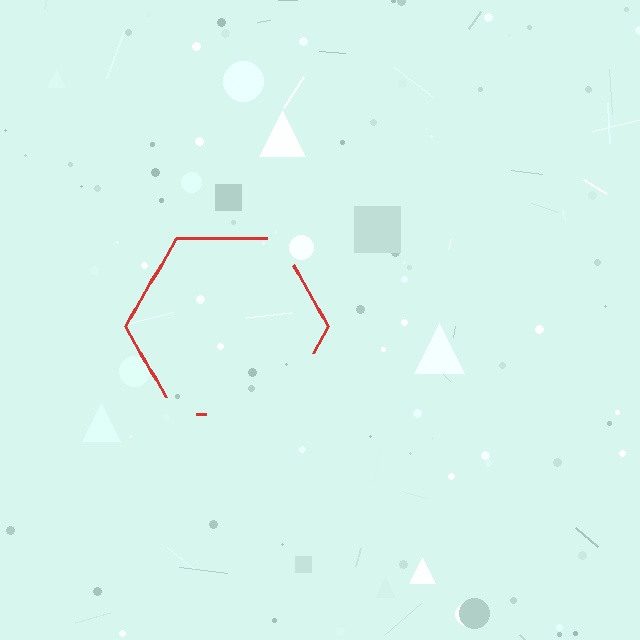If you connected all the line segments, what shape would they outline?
They would outline a hexagon.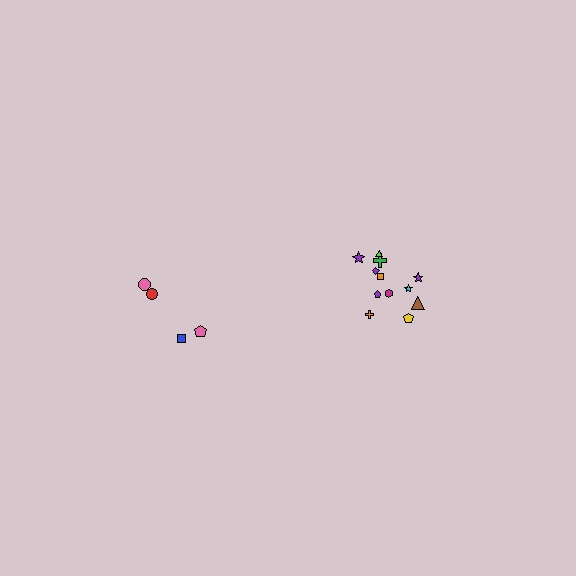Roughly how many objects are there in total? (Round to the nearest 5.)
Roughly 15 objects in total.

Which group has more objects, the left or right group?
The right group.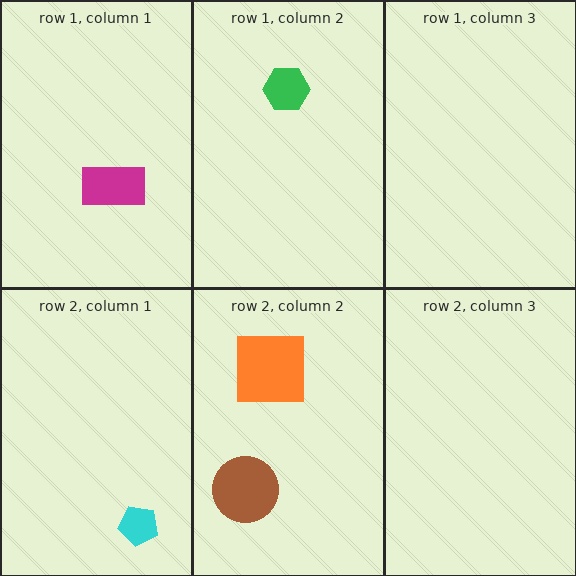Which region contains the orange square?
The row 2, column 2 region.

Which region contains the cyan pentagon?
The row 2, column 1 region.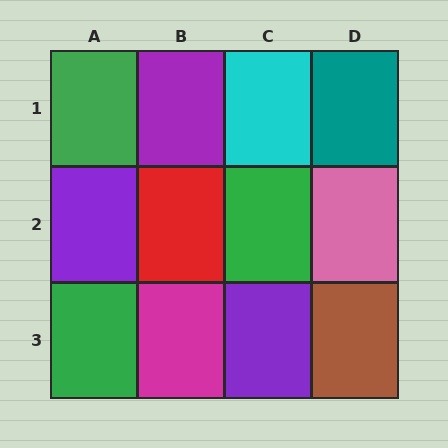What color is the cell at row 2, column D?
Pink.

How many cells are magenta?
1 cell is magenta.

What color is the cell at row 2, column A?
Purple.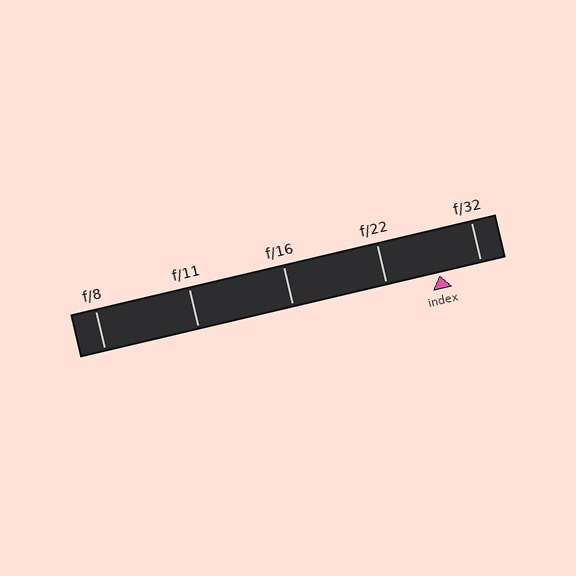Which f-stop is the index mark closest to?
The index mark is closest to f/32.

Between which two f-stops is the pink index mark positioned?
The index mark is between f/22 and f/32.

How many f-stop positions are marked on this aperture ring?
There are 5 f-stop positions marked.